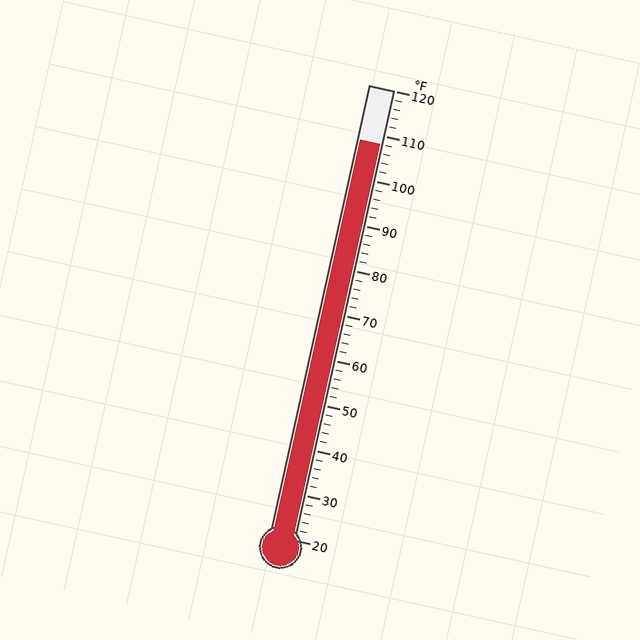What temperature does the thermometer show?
The thermometer shows approximately 108°F.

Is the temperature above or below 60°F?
The temperature is above 60°F.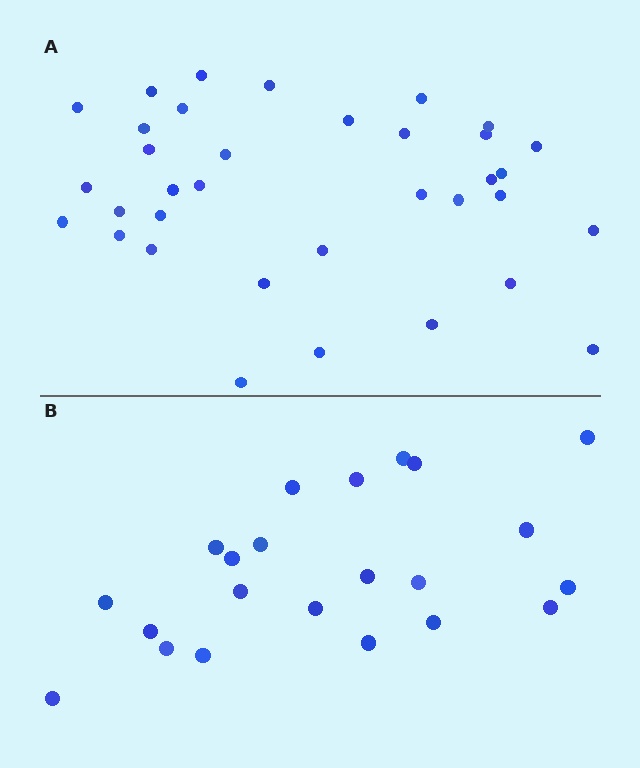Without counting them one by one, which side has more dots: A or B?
Region A (the top region) has more dots.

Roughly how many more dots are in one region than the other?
Region A has approximately 15 more dots than region B.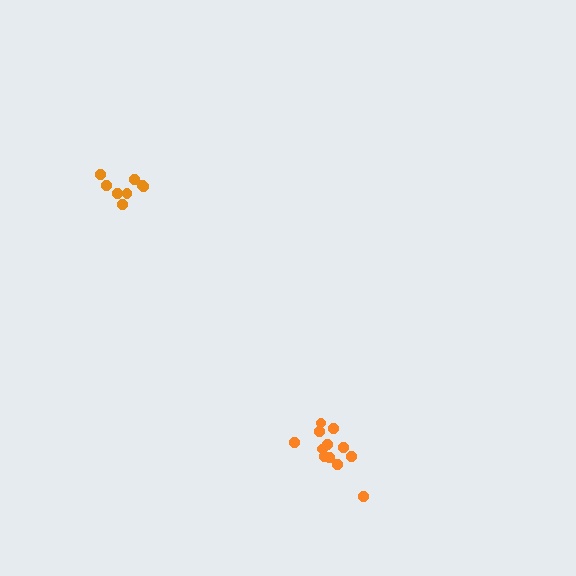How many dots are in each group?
Group 1: 8 dots, Group 2: 12 dots (20 total).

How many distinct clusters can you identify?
There are 2 distinct clusters.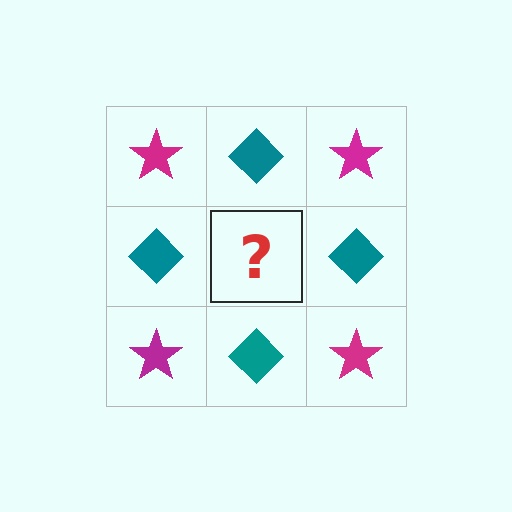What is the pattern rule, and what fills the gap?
The rule is that it alternates magenta star and teal diamond in a checkerboard pattern. The gap should be filled with a magenta star.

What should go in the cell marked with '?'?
The missing cell should contain a magenta star.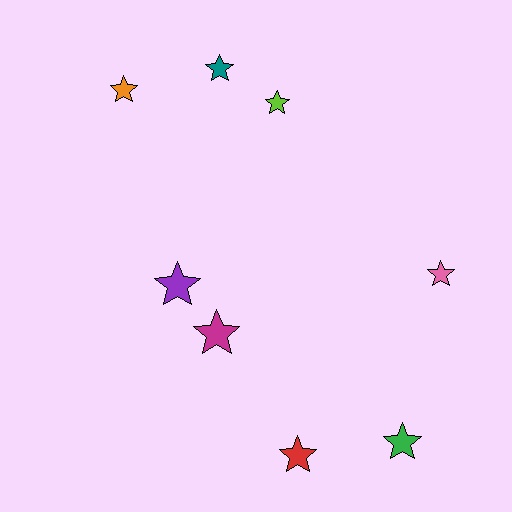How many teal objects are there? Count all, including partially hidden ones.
There is 1 teal object.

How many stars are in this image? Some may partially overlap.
There are 8 stars.